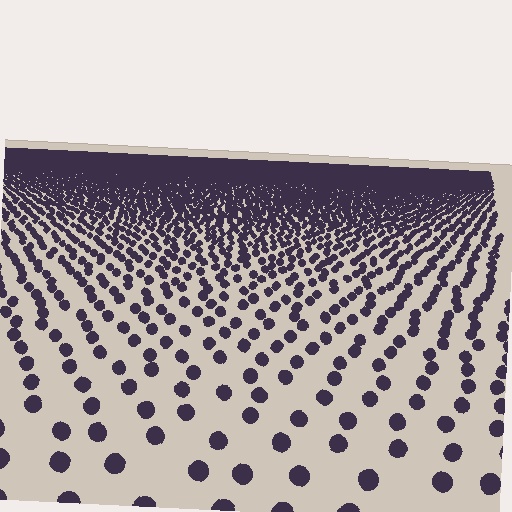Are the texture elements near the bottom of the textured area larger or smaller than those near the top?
Larger. Near the bottom, elements are closer to the viewer and appear at a bigger on-screen size.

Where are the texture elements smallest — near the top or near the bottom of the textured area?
Near the top.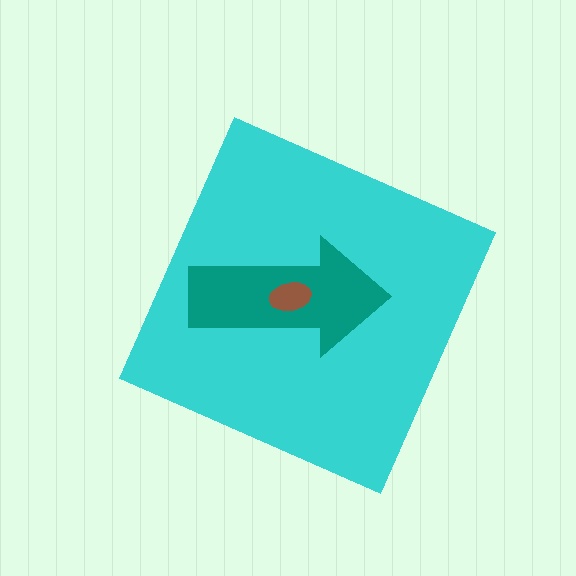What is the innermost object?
The brown ellipse.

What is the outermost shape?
The cyan diamond.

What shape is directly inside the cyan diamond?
The teal arrow.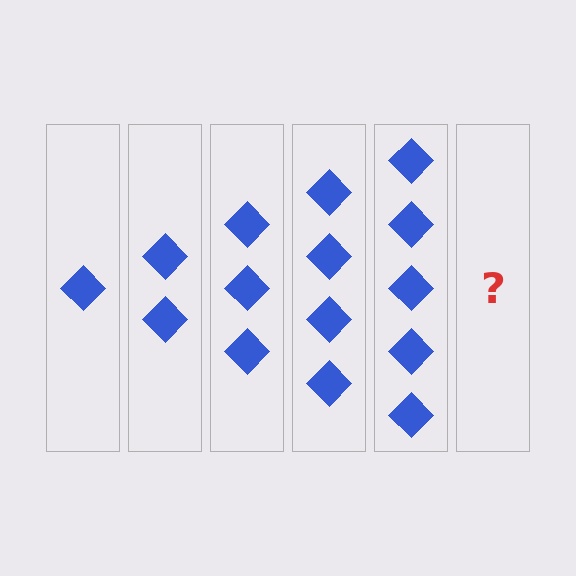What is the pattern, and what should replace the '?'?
The pattern is that each step adds one more diamond. The '?' should be 6 diamonds.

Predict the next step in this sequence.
The next step is 6 diamonds.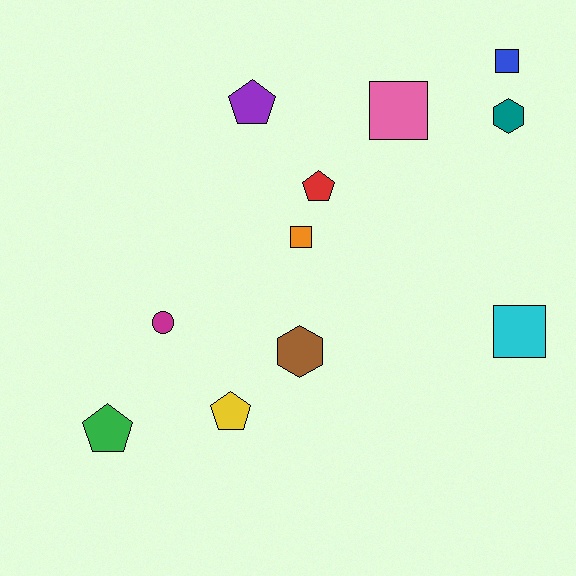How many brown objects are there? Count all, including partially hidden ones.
There is 1 brown object.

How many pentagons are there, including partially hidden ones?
There are 4 pentagons.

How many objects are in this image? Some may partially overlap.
There are 11 objects.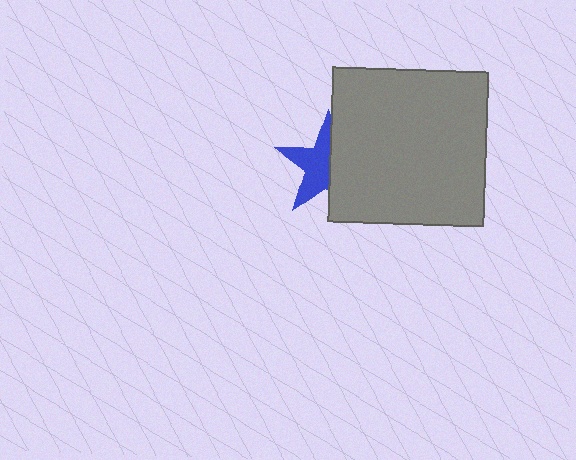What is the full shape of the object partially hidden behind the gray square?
The partially hidden object is a blue star.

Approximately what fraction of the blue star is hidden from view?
Roughly 44% of the blue star is hidden behind the gray square.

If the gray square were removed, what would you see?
You would see the complete blue star.